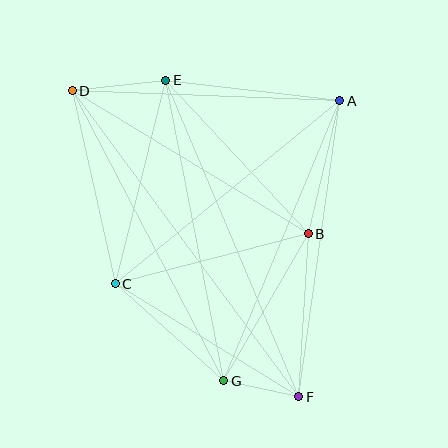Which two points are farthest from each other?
Points D and F are farthest from each other.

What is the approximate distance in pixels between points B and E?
The distance between B and E is approximately 209 pixels.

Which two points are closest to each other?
Points F and G are closest to each other.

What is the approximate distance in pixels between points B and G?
The distance between B and G is approximately 170 pixels.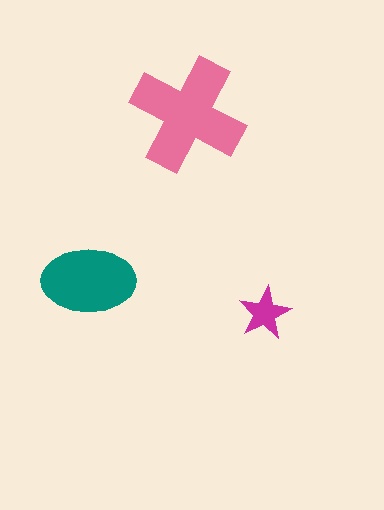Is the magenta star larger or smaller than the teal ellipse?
Smaller.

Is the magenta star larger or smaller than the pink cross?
Smaller.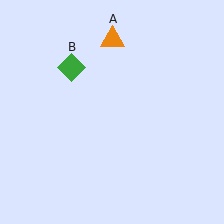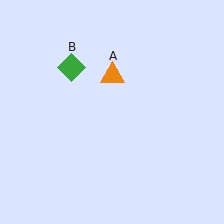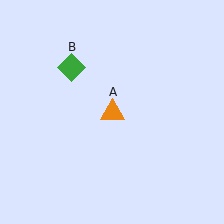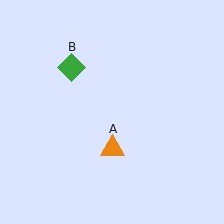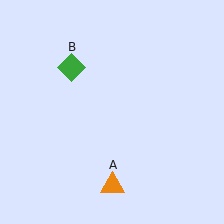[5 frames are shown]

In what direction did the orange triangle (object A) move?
The orange triangle (object A) moved down.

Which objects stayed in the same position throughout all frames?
Green diamond (object B) remained stationary.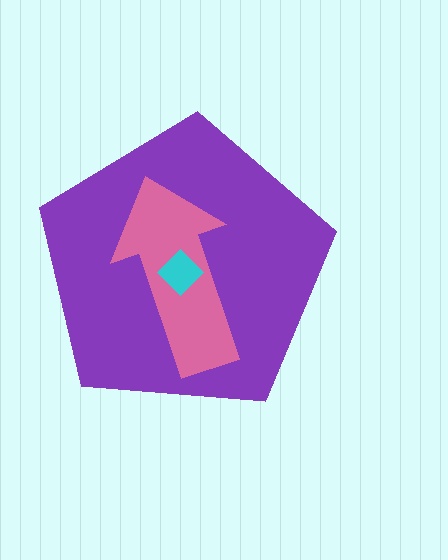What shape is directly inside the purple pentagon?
The pink arrow.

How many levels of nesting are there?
3.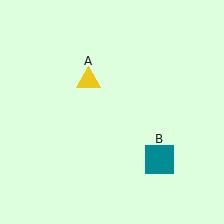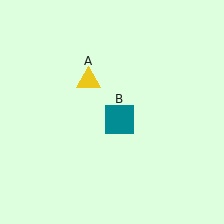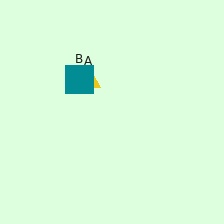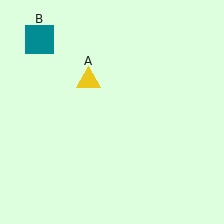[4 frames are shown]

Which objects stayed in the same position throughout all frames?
Yellow triangle (object A) remained stationary.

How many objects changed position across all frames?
1 object changed position: teal square (object B).